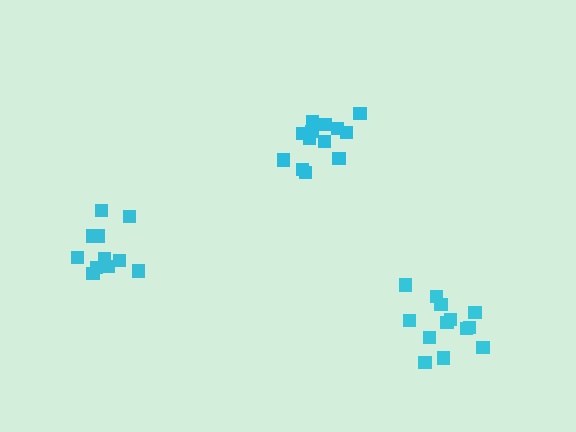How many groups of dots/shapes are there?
There are 3 groups.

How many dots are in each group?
Group 1: 11 dots, Group 2: 13 dots, Group 3: 13 dots (37 total).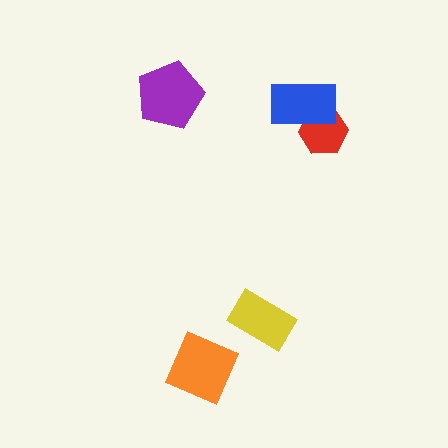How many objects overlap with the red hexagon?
1 object overlaps with the red hexagon.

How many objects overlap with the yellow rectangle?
0 objects overlap with the yellow rectangle.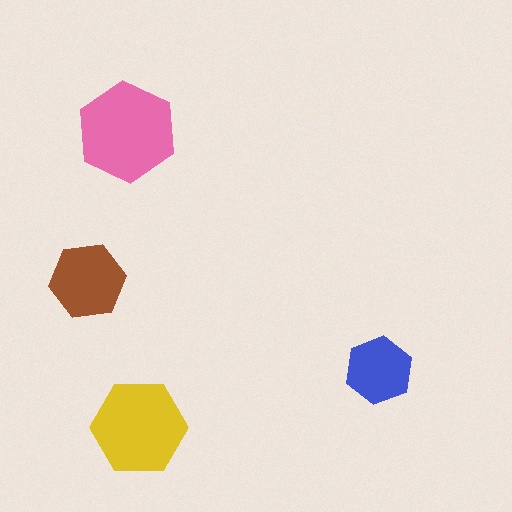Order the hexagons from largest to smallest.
the pink one, the yellow one, the brown one, the blue one.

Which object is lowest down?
The yellow hexagon is bottommost.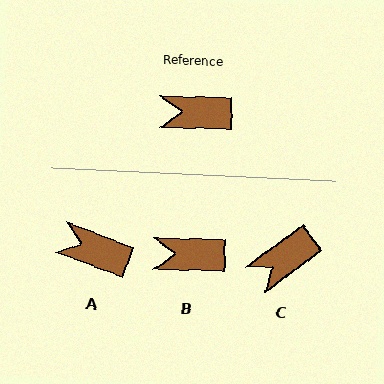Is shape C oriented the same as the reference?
No, it is off by about 37 degrees.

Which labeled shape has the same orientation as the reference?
B.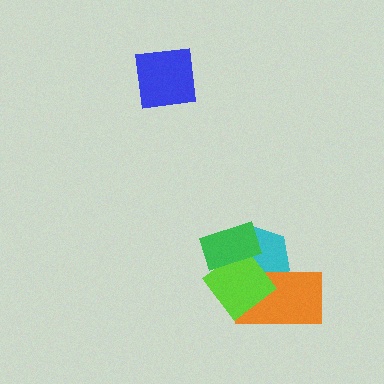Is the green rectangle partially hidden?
No, no other shape covers it.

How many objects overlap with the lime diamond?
3 objects overlap with the lime diamond.